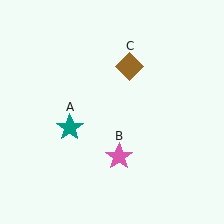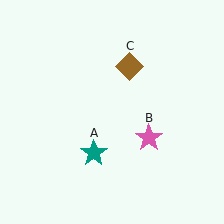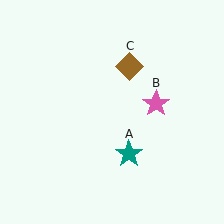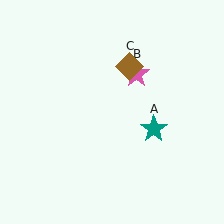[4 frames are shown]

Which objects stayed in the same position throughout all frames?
Brown diamond (object C) remained stationary.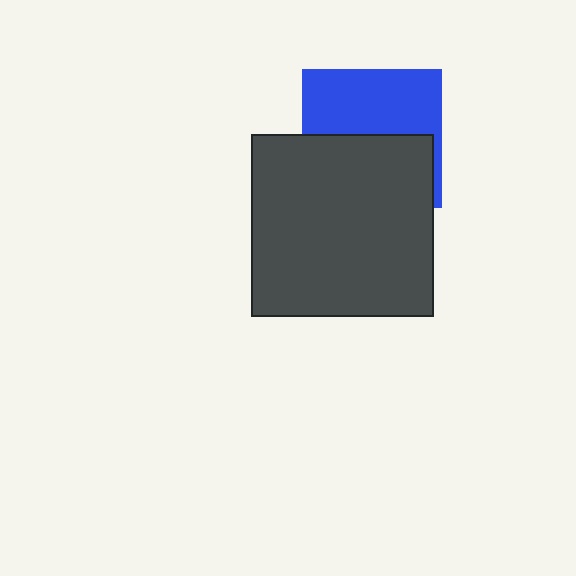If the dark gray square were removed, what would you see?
You would see the complete blue square.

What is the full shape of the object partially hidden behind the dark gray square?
The partially hidden object is a blue square.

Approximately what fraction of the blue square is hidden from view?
Roughly 51% of the blue square is hidden behind the dark gray square.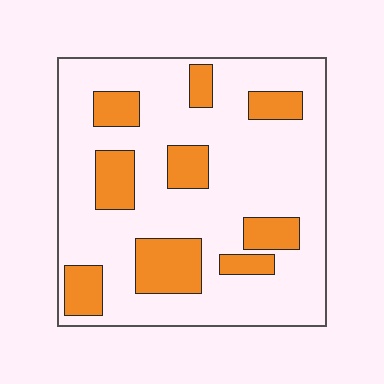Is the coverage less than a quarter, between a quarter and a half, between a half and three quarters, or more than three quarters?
Less than a quarter.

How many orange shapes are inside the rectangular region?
9.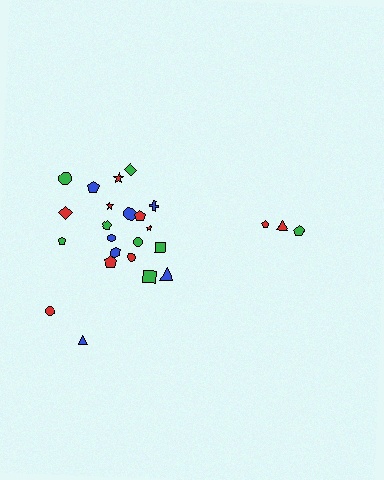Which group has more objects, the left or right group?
The left group.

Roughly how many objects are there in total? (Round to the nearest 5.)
Roughly 25 objects in total.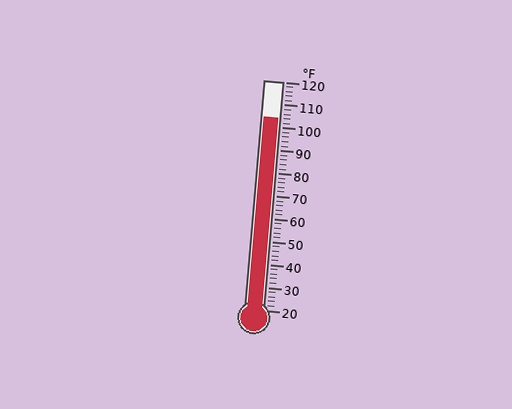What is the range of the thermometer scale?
The thermometer scale ranges from 20°F to 120°F.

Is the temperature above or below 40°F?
The temperature is above 40°F.